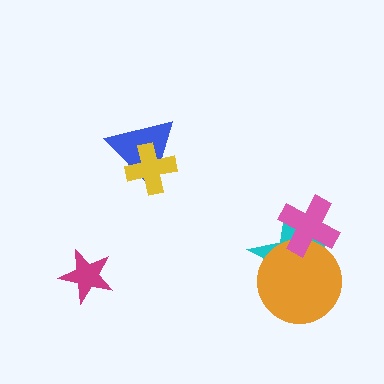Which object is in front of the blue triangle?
The yellow cross is in front of the blue triangle.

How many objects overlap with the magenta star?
0 objects overlap with the magenta star.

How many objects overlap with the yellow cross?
1 object overlaps with the yellow cross.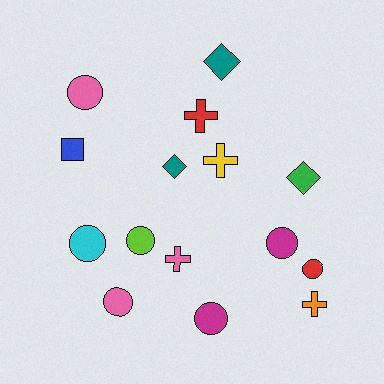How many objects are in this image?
There are 15 objects.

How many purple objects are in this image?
There are no purple objects.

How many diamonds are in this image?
There are 3 diamonds.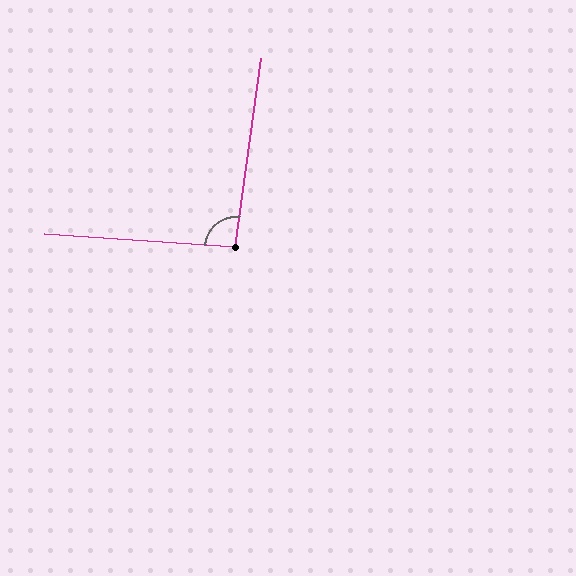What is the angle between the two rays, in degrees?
Approximately 94 degrees.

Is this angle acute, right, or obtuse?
It is approximately a right angle.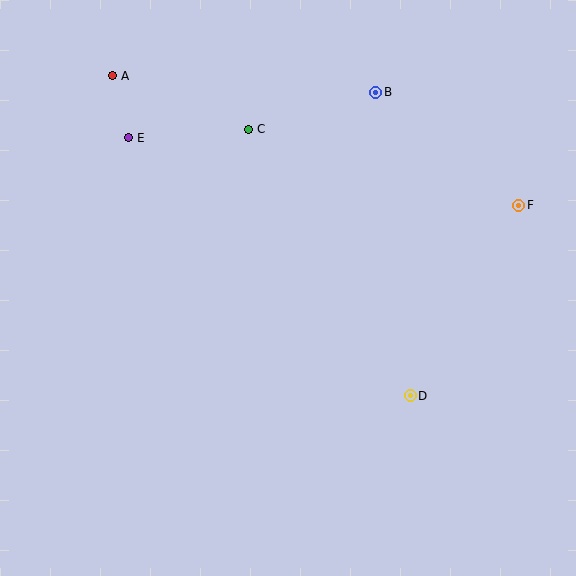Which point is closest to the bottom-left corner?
Point D is closest to the bottom-left corner.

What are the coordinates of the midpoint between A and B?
The midpoint between A and B is at (244, 84).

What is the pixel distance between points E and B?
The distance between E and B is 251 pixels.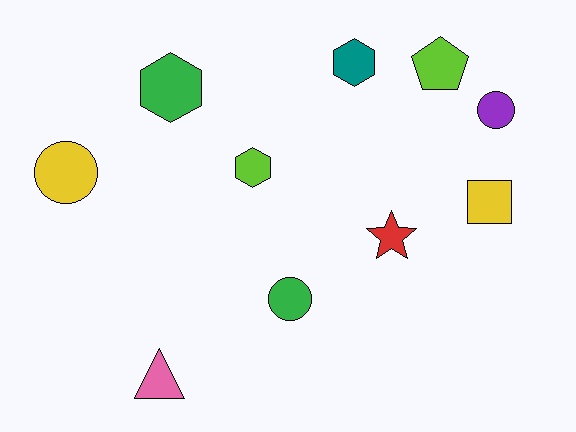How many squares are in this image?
There is 1 square.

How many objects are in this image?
There are 10 objects.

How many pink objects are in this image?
There is 1 pink object.